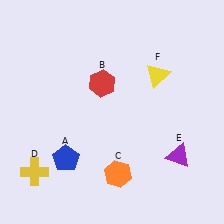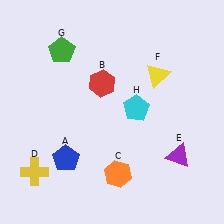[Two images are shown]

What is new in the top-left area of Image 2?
A green pentagon (G) was added in the top-left area of Image 2.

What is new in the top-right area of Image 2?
A cyan pentagon (H) was added in the top-right area of Image 2.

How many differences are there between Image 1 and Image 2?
There are 2 differences between the two images.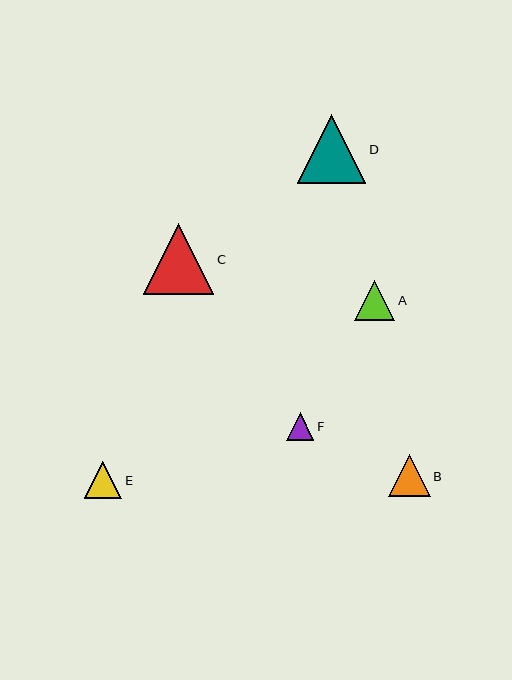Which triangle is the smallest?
Triangle F is the smallest with a size of approximately 27 pixels.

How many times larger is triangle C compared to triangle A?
Triangle C is approximately 1.7 times the size of triangle A.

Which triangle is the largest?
Triangle C is the largest with a size of approximately 70 pixels.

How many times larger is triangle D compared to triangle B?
Triangle D is approximately 1.6 times the size of triangle B.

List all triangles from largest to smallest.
From largest to smallest: C, D, B, A, E, F.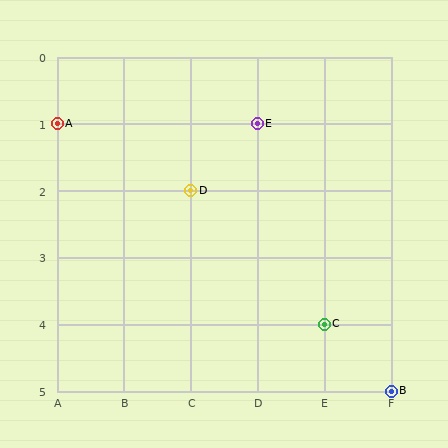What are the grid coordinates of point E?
Point E is at grid coordinates (D, 1).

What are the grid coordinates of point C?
Point C is at grid coordinates (E, 4).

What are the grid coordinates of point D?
Point D is at grid coordinates (C, 2).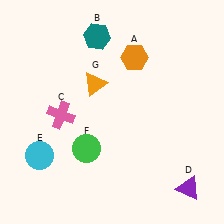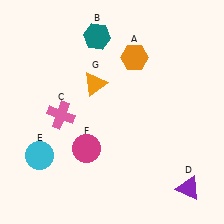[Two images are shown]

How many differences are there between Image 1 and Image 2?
There is 1 difference between the two images.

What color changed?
The circle (F) changed from green in Image 1 to magenta in Image 2.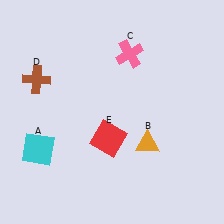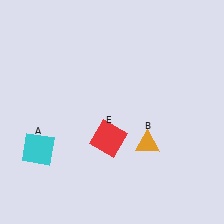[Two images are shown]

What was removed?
The brown cross (D), the pink cross (C) were removed in Image 2.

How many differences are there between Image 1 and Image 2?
There are 2 differences between the two images.